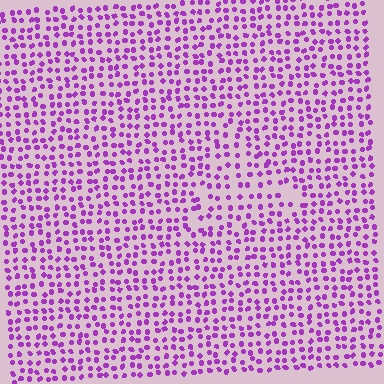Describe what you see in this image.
The image contains small purple elements arranged at two different densities. A triangle-shaped region is visible where the elements are less densely packed than the surrounding area.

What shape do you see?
I see a triangle.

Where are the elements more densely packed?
The elements are more densely packed outside the triangle boundary.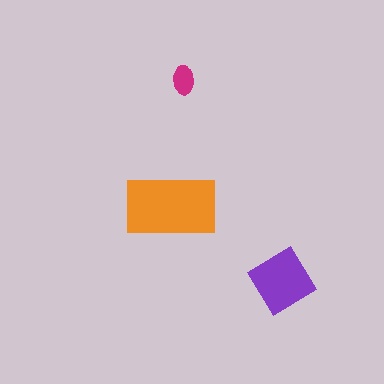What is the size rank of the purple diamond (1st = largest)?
2nd.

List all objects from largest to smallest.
The orange rectangle, the purple diamond, the magenta ellipse.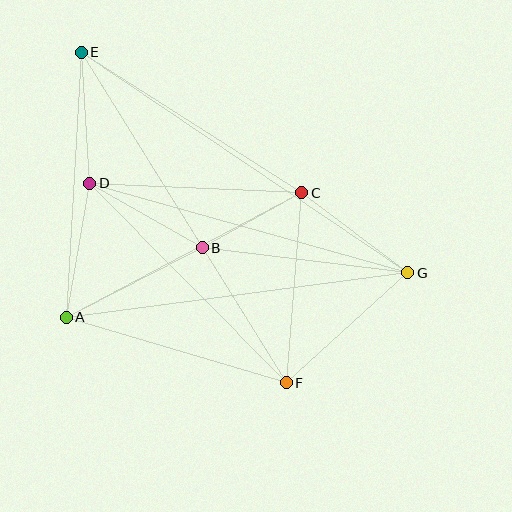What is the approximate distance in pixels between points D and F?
The distance between D and F is approximately 280 pixels.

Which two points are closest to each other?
Points B and C are closest to each other.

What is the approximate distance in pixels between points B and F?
The distance between B and F is approximately 159 pixels.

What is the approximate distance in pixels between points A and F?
The distance between A and F is approximately 230 pixels.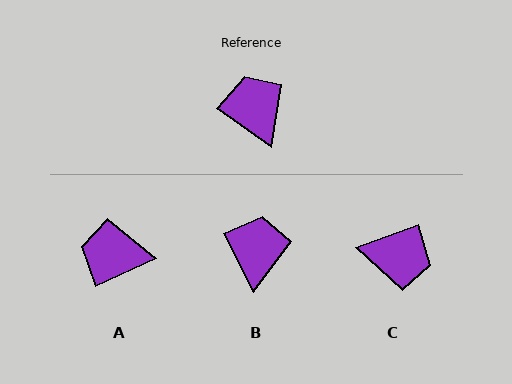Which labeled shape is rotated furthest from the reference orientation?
C, about 124 degrees away.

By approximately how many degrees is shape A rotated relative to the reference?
Approximately 60 degrees counter-clockwise.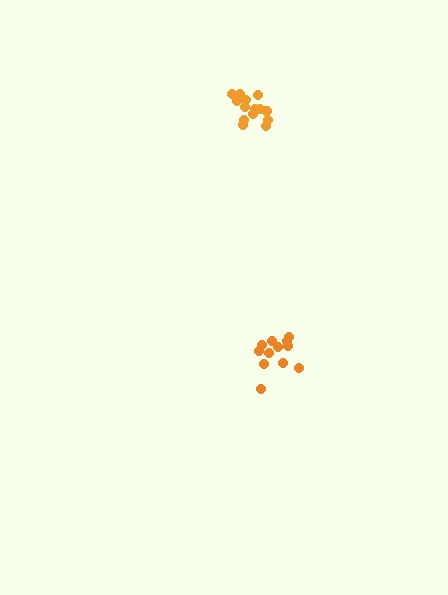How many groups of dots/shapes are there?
There are 2 groups.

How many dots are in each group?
Group 1: 12 dots, Group 2: 14 dots (26 total).